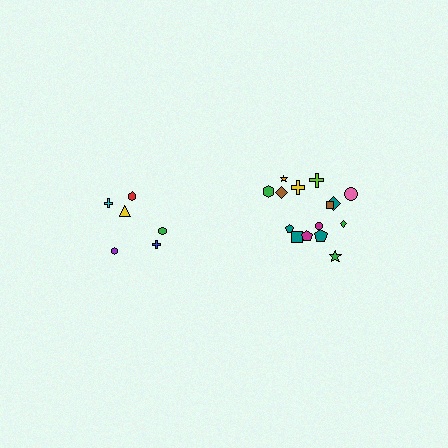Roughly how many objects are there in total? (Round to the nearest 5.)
Roughly 20 objects in total.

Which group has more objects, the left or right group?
The right group.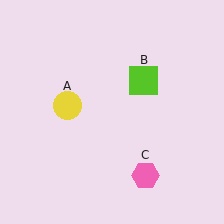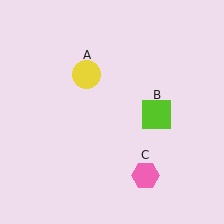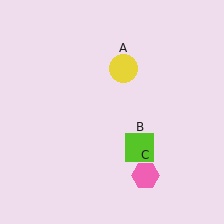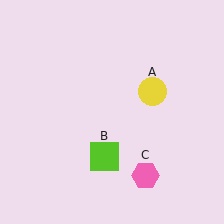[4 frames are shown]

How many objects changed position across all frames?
2 objects changed position: yellow circle (object A), lime square (object B).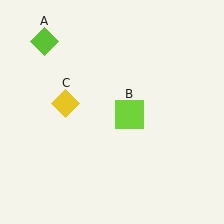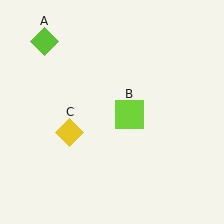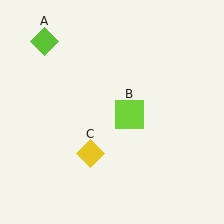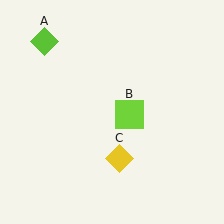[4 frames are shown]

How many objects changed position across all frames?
1 object changed position: yellow diamond (object C).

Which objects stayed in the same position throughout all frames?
Lime diamond (object A) and lime square (object B) remained stationary.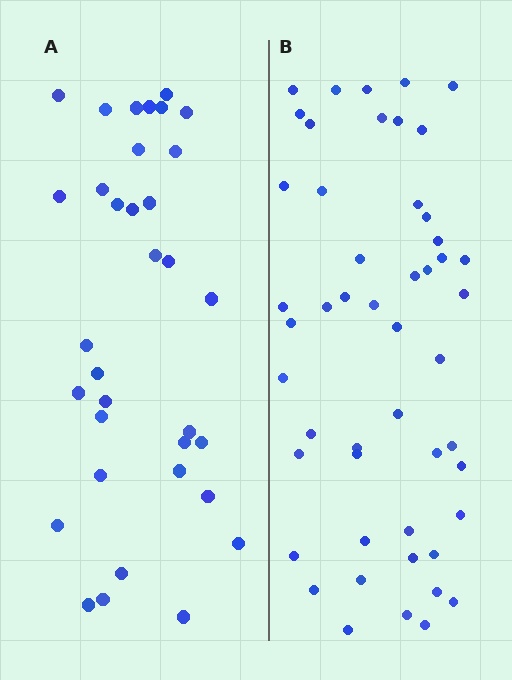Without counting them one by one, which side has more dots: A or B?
Region B (the right region) has more dots.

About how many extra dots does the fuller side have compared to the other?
Region B has approximately 15 more dots than region A.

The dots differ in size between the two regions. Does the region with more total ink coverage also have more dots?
No. Region A has more total ink coverage because its dots are larger, but region B actually contains more individual dots. Total area can be misleading — the number of items is what matters here.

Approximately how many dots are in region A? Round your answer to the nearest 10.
About 30 dots. (The exact count is 34, which rounds to 30.)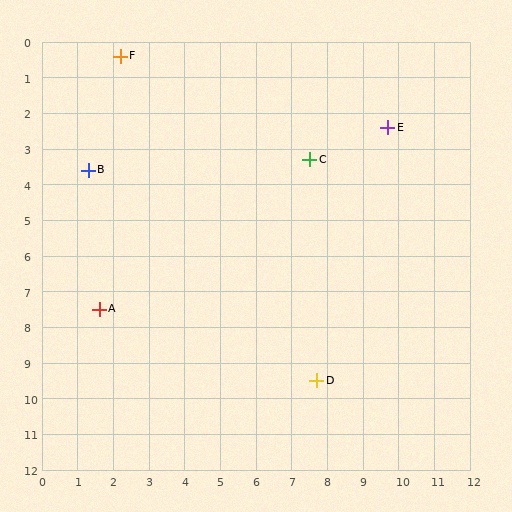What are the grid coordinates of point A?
Point A is at approximately (1.6, 7.5).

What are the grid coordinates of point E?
Point E is at approximately (9.7, 2.4).